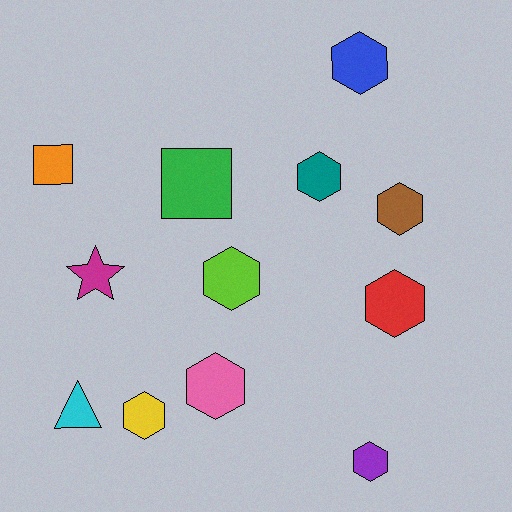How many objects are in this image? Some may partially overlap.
There are 12 objects.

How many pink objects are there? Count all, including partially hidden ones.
There is 1 pink object.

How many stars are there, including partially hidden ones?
There is 1 star.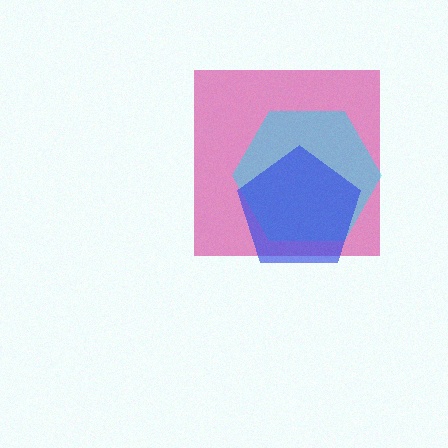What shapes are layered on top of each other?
The layered shapes are: a magenta square, a cyan hexagon, a blue pentagon.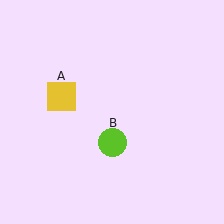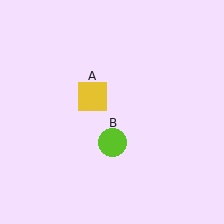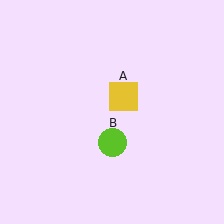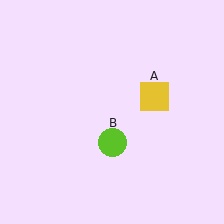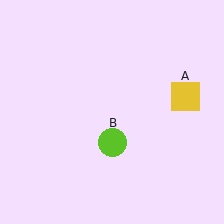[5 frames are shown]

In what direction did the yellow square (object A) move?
The yellow square (object A) moved right.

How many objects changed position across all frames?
1 object changed position: yellow square (object A).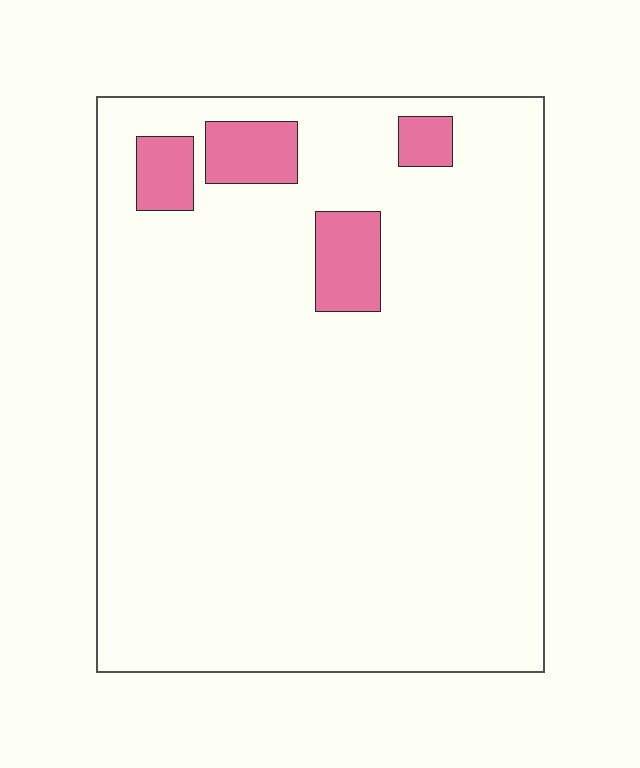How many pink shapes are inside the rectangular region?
4.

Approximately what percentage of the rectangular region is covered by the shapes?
Approximately 10%.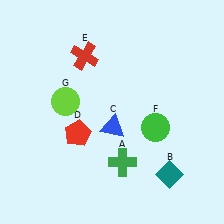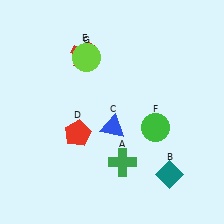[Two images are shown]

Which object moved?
The lime circle (G) moved up.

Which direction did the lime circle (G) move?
The lime circle (G) moved up.